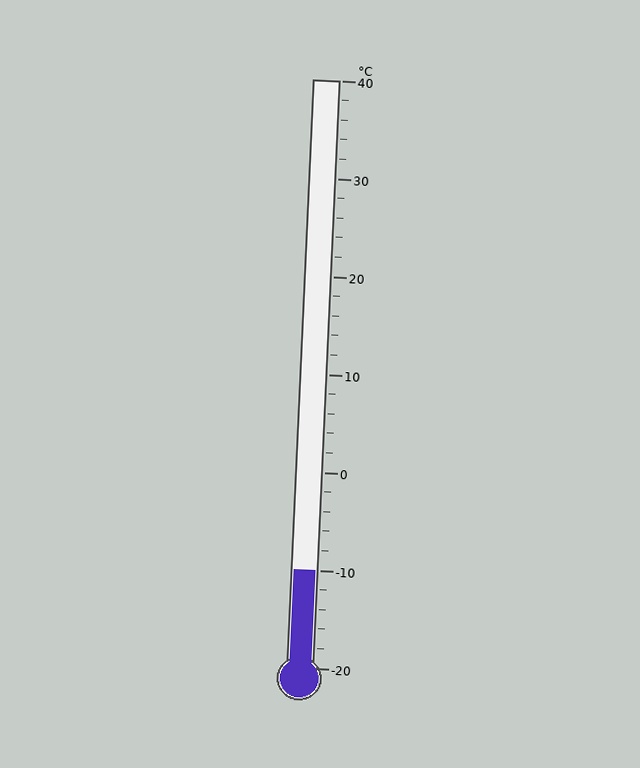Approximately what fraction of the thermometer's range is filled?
The thermometer is filled to approximately 15% of its range.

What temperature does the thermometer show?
The thermometer shows approximately -10°C.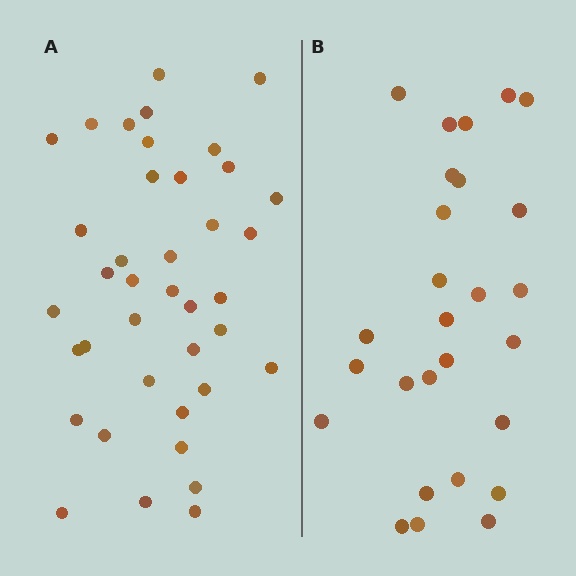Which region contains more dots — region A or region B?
Region A (the left region) has more dots.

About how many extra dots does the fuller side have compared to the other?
Region A has roughly 12 or so more dots than region B.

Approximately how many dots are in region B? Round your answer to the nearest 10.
About 30 dots. (The exact count is 27, which rounds to 30.)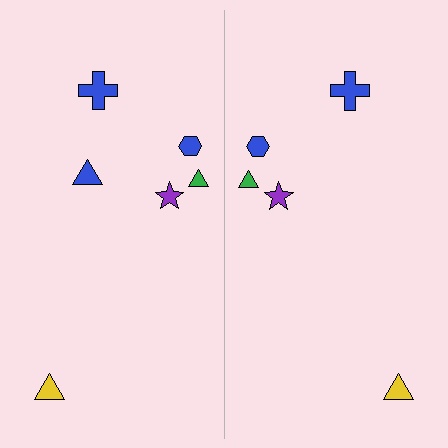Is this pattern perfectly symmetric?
No, the pattern is not perfectly symmetric. A blue triangle is missing from the right side.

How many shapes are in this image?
There are 11 shapes in this image.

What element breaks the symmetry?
A blue triangle is missing from the right side.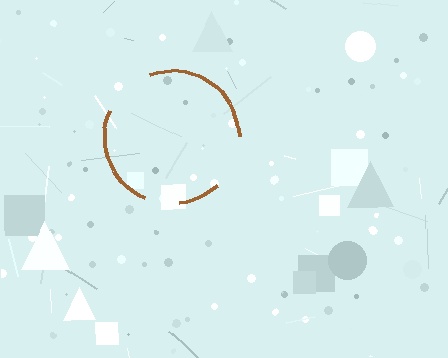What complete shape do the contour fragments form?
The contour fragments form a circle.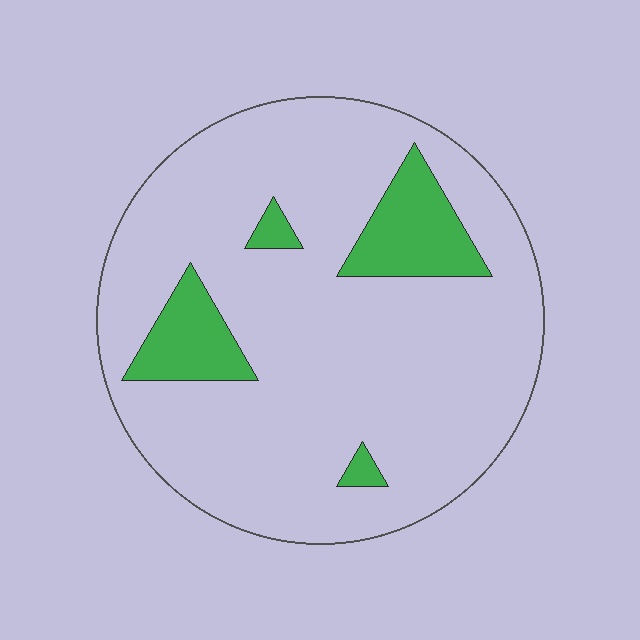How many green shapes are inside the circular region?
4.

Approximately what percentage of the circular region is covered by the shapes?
Approximately 15%.